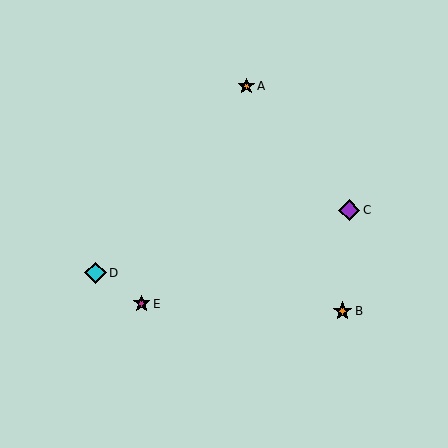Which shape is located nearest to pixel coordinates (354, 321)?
The orange star (labeled B) at (343, 311) is nearest to that location.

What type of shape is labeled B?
Shape B is an orange star.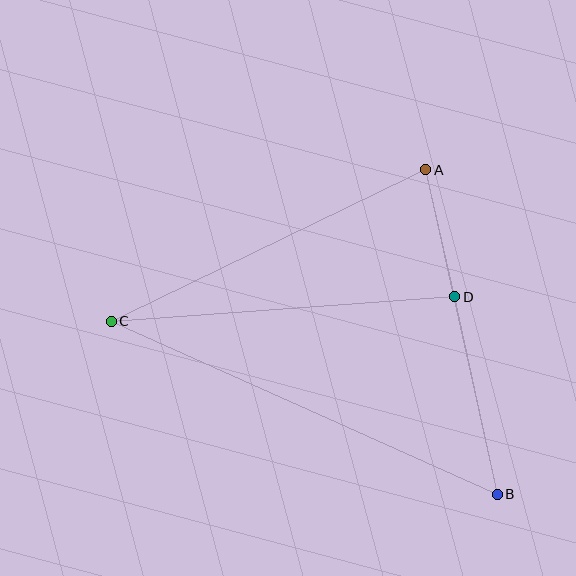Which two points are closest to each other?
Points A and D are closest to each other.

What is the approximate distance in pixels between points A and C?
The distance between A and C is approximately 349 pixels.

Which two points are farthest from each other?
Points B and C are farthest from each other.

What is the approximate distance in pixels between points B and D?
The distance between B and D is approximately 202 pixels.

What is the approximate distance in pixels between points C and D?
The distance between C and D is approximately 344 pixels.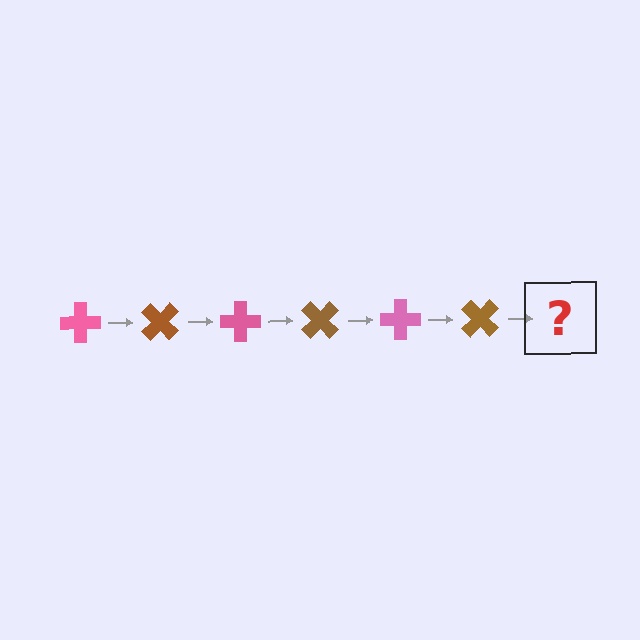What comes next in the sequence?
The next element should be a pink cross, rotated 270 degrees from the start.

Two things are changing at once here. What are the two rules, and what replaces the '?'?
The two rules are that it rotates 45 degrees each step and the color cycles through pink and brown. The '?' should be a pink cross, rotated 270 degrees from the start.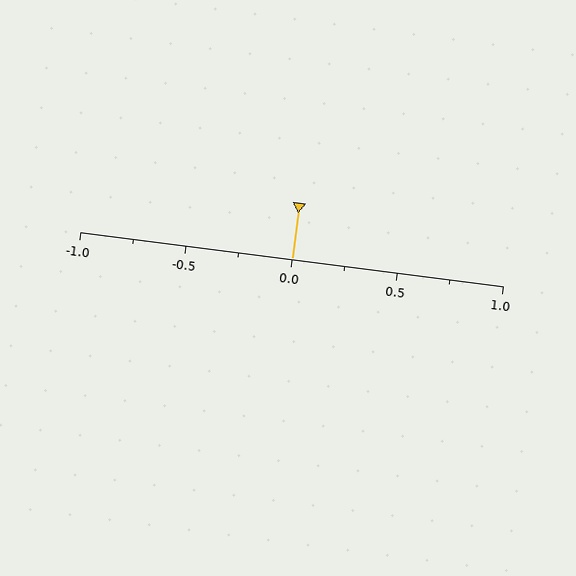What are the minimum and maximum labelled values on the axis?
The axis runs from -1.0 to 1.0.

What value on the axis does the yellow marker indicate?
The marker indicates approximately 0.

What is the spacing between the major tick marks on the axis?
The major ticks are spaced 0.5 apart.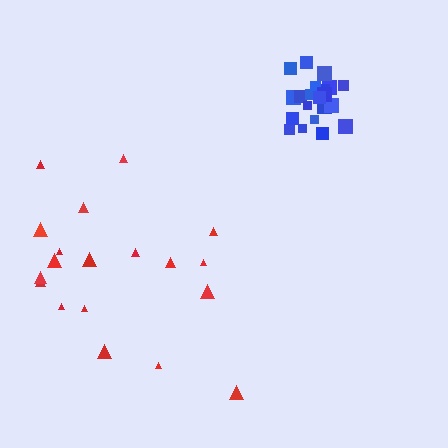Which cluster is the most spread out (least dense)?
Red.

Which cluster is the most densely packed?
Blue.